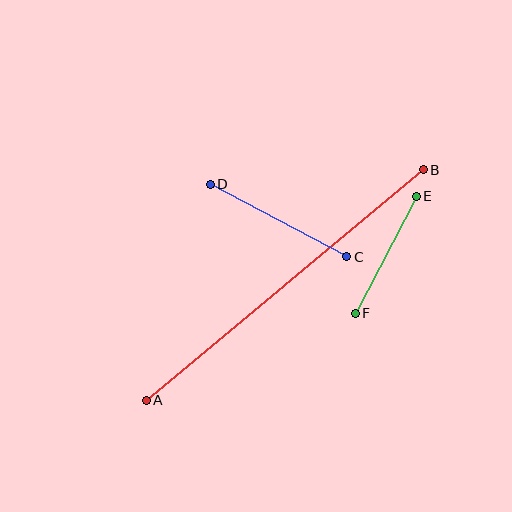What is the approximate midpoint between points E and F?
The midpoint is at approximately (386, 255) pixels.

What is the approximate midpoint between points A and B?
The midpoint is at approximately (285, 285) pixels.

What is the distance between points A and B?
The distance is approximately 360 pixels.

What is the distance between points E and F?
The distance is approximately 132 pixels.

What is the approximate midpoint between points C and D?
The midpoint is at approximately (278, 220) pixels.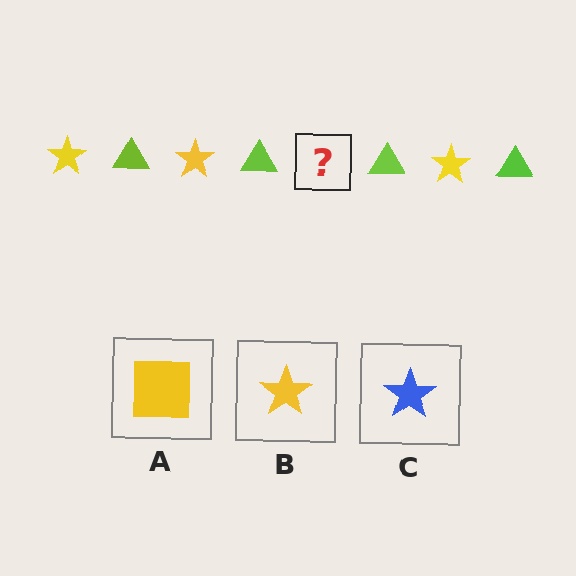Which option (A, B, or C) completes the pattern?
B.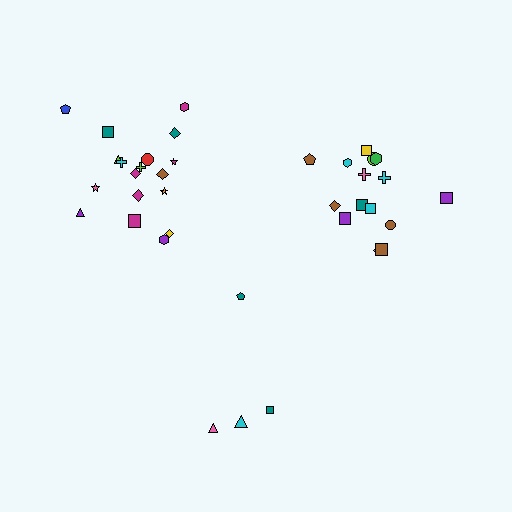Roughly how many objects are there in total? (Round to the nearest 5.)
Roughly 35 objects in total.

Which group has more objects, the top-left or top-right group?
The top-left group.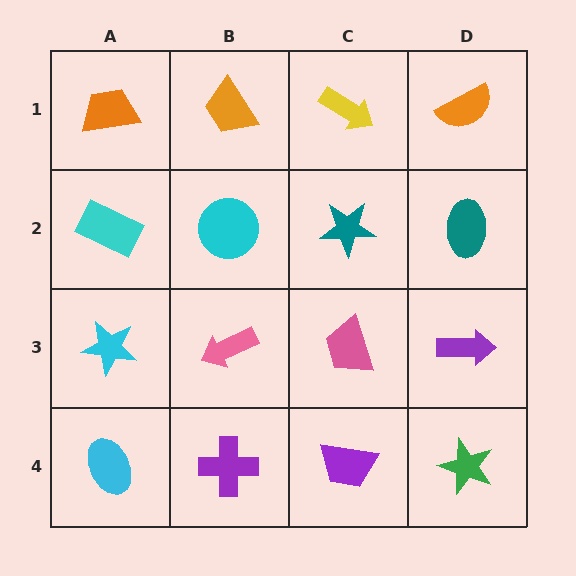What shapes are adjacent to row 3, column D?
A teal ellipse (row 2, column D), a green star (row 4, column D), a pink trapezoid (row 3, column C).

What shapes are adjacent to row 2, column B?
An orange trapezoid (row 1, column B), a pink arrow (row 3, column B), a cyan rectangle (row 2, column A), a teal star (row 2, column C).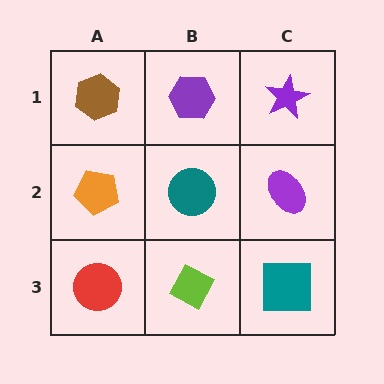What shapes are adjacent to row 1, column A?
An orange pentagon (row 2, column A), a purple hexagon (row 1, column B).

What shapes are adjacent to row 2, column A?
A brown hexagon (row 1, column A), a red circle (row 3, column A), a teal circle (row 2, column B).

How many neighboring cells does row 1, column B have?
3.